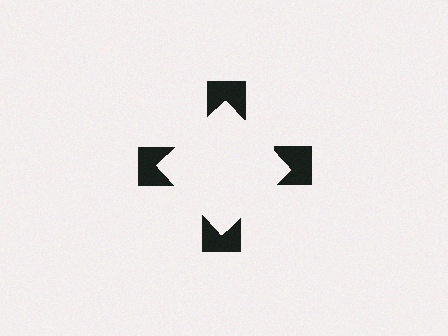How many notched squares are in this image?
There are 4 — one at each vertex of the illusory square.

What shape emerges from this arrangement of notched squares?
An illusory square — its edges are inferred from the aligned wedge cuts in the notched squares, not physically drawn.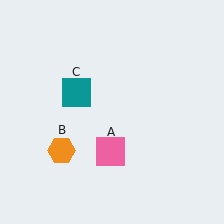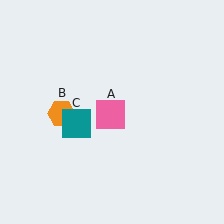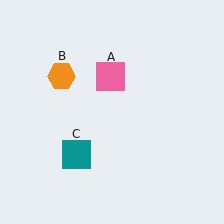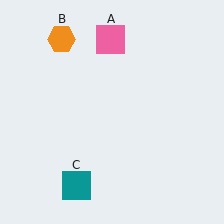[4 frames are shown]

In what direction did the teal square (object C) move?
The teal square (object C) moved down.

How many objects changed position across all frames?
3 objects changed position: pink square (object A), orange hexagon (object B), teal square (object C).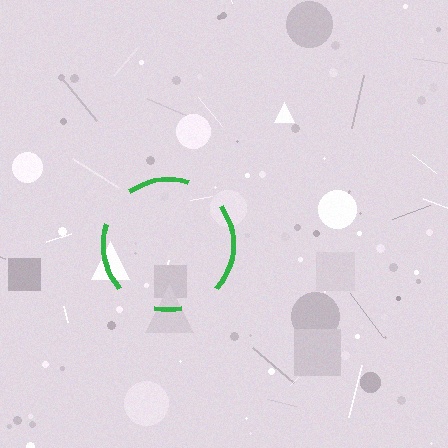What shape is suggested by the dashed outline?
The dashed outline suggests a circle.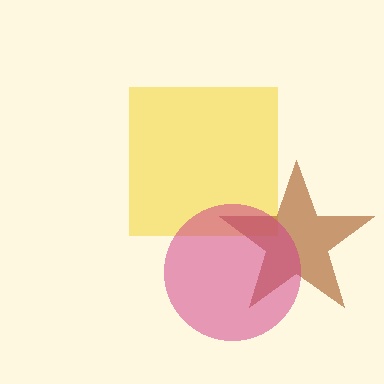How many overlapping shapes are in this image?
There are 3 overlapping shapes in the image.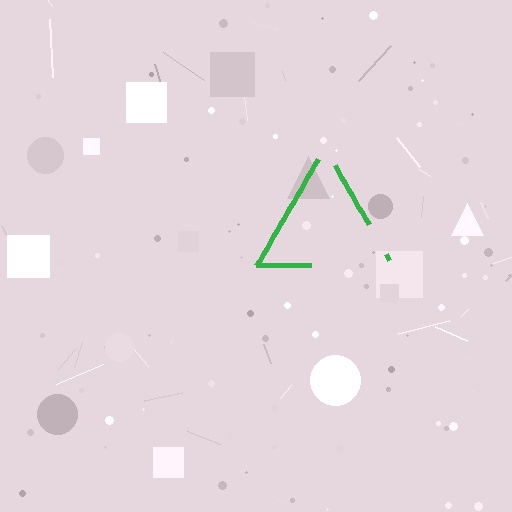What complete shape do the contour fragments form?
The contour fragments form a triangle.